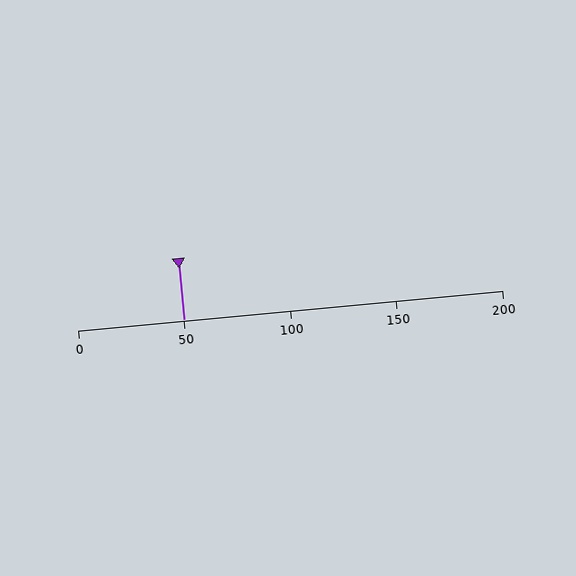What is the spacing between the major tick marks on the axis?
The major ticks are spaced 50 apart.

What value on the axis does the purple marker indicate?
The marker indicates approximately 50.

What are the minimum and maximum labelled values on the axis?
The axis runs from 0 to 200.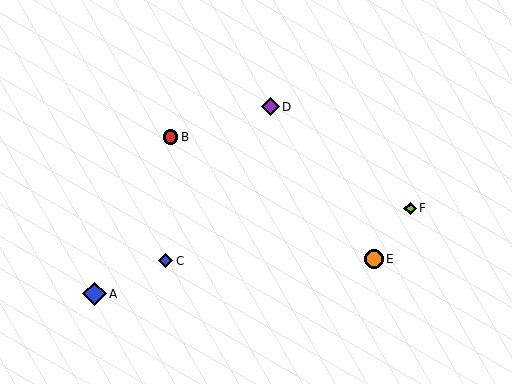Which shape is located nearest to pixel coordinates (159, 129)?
The red circle (labeled B) at (171, 137) is nearest to that location.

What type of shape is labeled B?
Shape B is a red circle.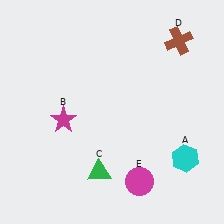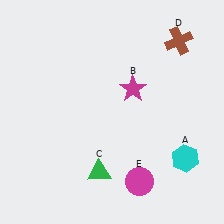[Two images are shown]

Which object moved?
The magenta star (B) moved right.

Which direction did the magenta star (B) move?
The magenta star (B) moved right.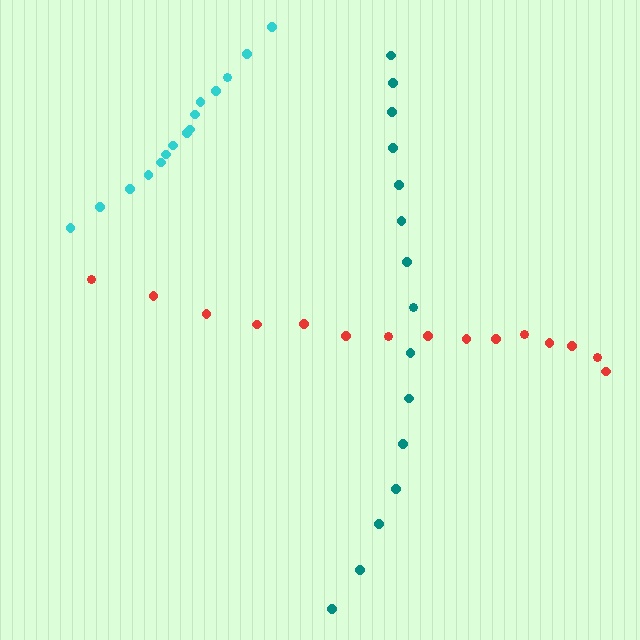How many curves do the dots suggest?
There are 3 distinct paths.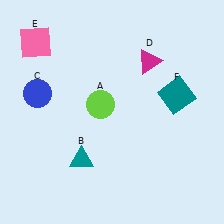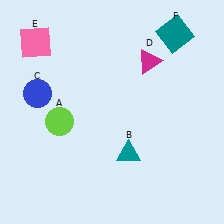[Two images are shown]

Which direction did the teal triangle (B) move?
The teal triangle (B) moved right.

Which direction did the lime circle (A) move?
The lime circle (A) moved left.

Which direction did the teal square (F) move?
The teal square (F) moved up.